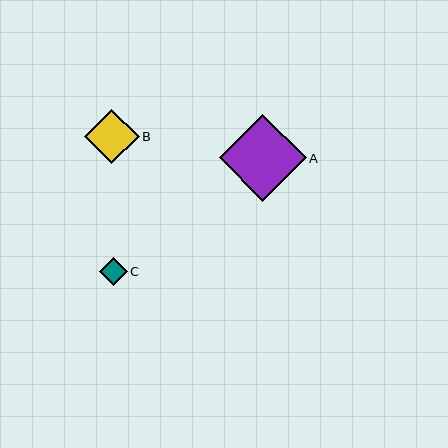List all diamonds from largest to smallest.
From largest to smallest: A, B, C.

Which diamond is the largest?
Diamond A is the largest with a size of approximately 87 pixels.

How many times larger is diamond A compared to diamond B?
Diamond A is approximately 1.6 times the size of diamond B.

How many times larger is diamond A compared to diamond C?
Diamond A is approximately 3.1 times the size of diamond C.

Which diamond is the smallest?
Diamond C is the smallest with a size of approximately 28 pixels.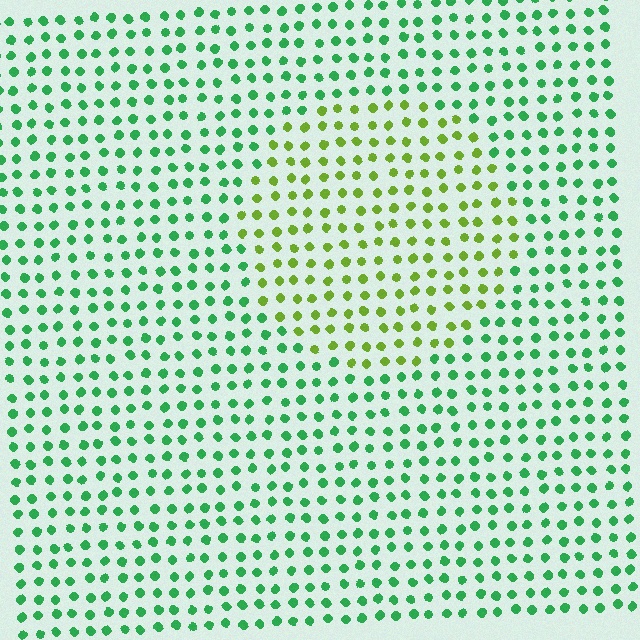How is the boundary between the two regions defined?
The boundary is defined purely by a slight shift in hue (about 47 degrees). Spacing, size, and orientation are identical on both sides.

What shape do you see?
I see a circle.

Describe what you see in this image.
The image is filled with small green elements in a uniform arrangement. A circle-shaped region is visible where the elements are tinted to a slightly different hue, forming a subtle color boundary.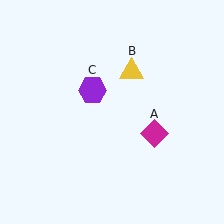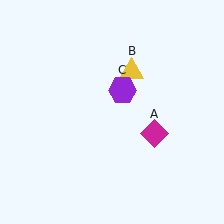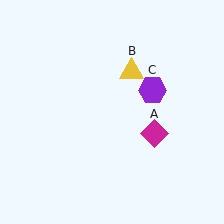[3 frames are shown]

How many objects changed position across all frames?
1 object changed position: purple hexagon (object C).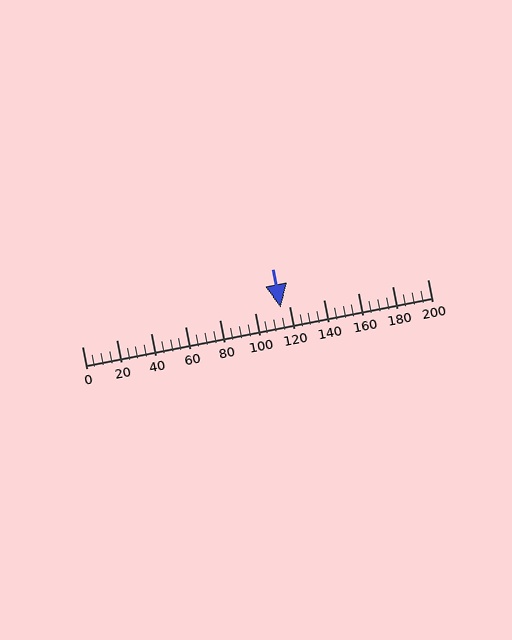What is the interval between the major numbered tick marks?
The major tick marks are spaced 20 units apart.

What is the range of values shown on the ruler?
The ruler shows values from 0 to 200.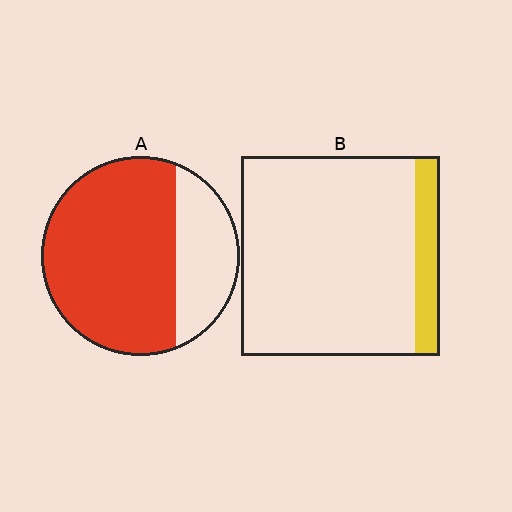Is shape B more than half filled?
No.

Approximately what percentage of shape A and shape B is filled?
A is approximately 70% and B is approximately 15%.